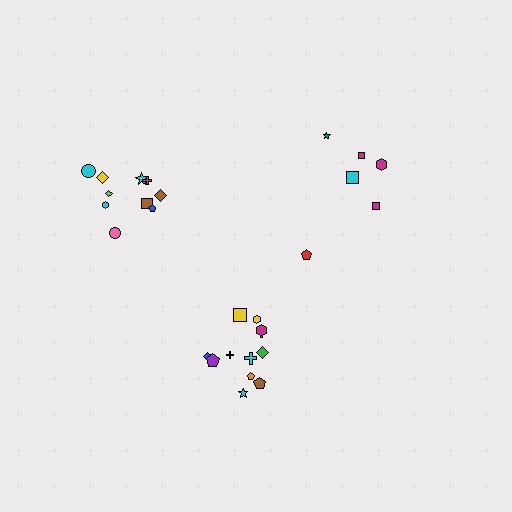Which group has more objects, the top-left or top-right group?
The top-left group.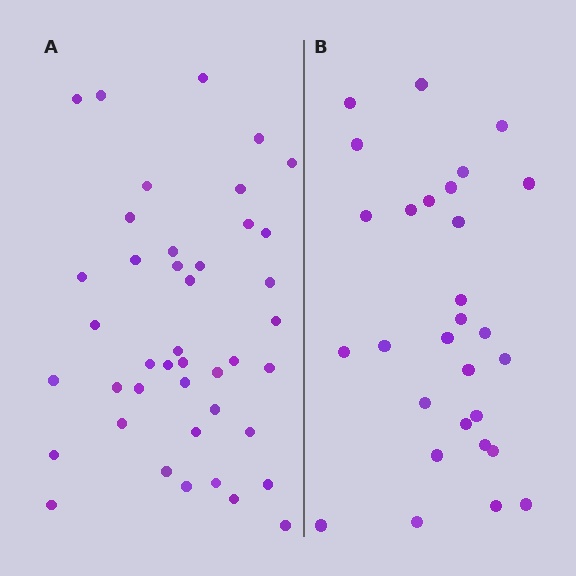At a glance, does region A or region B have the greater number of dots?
Region A (the left region) has more dots.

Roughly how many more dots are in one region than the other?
Region A has approximately 15 more dots than region B.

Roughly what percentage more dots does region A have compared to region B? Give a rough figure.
About 45% more.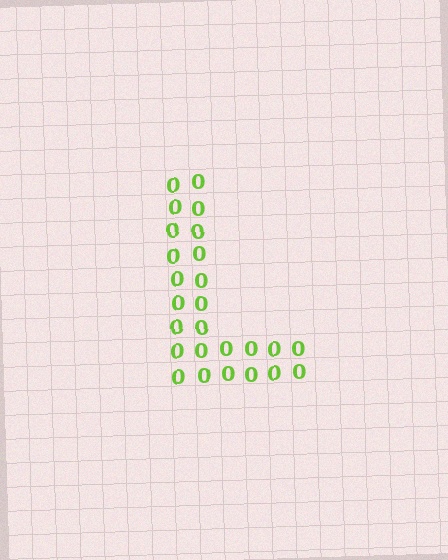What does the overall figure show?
The overall figure shows the letter L.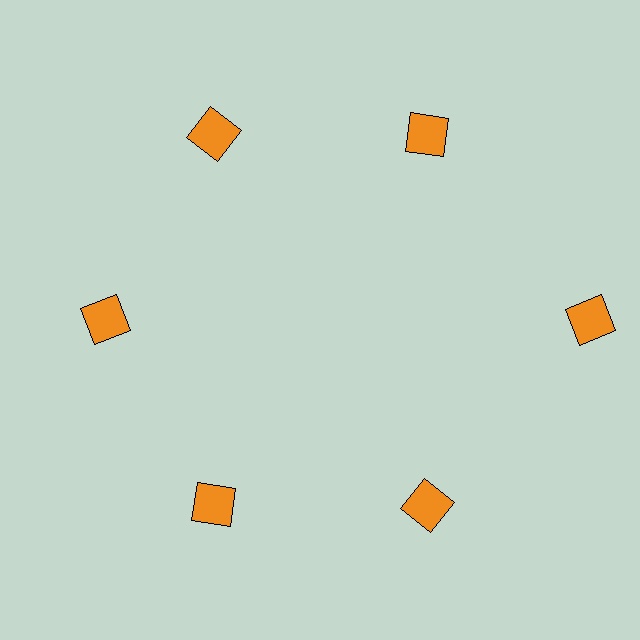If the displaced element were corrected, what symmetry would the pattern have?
It would have 6-fold rotational symmetry — the pattern would map onto itself every 60 degrees.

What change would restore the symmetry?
The symmetry would be restored by moving it inward, back onto the ring so that all 6 squares sit at equal angles and equal distance from the center.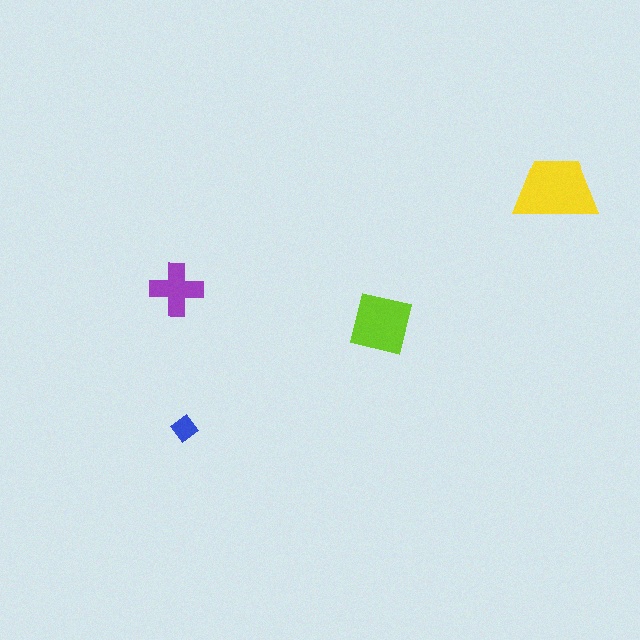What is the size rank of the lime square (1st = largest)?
2nd.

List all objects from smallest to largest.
The blue diamond, the purple cross, the lime square, the yellow trapezoid.